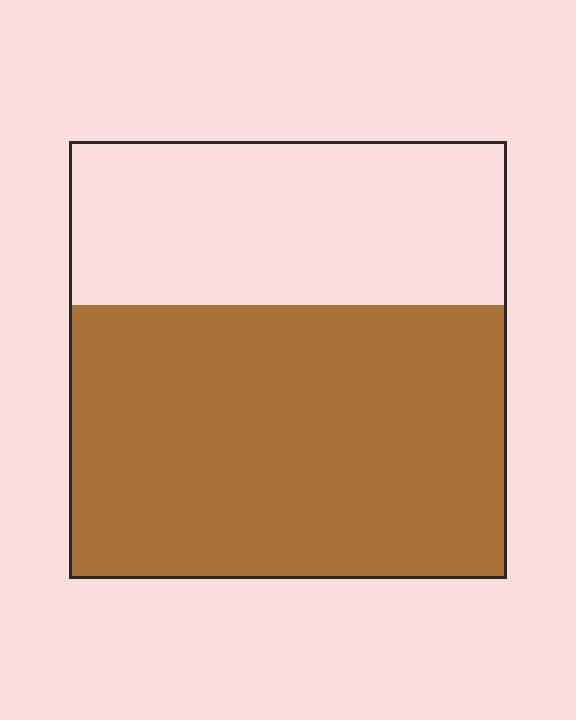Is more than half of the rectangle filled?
Yes.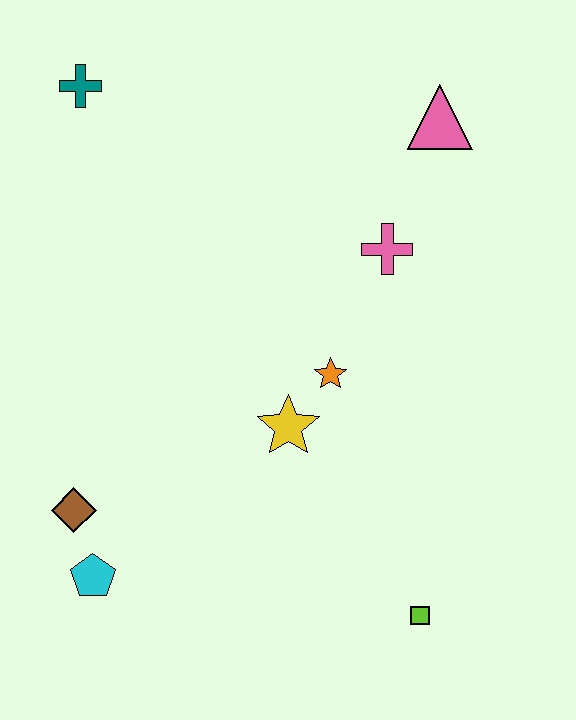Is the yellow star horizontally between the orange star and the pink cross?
No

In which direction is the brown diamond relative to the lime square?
The brown diamond is to the left of the lime square.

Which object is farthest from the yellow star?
The teal cross is farthest from the yellow star.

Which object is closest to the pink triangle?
The pink cross is closest to the pink triangle.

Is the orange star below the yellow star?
No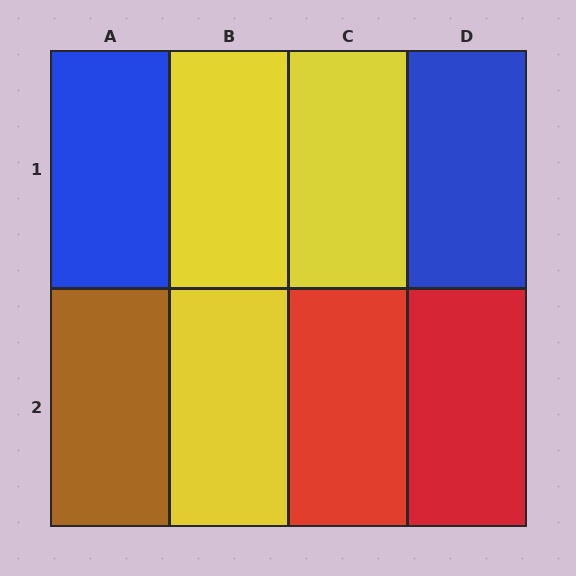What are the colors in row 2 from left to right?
Brown, yellow, red, red.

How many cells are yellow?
3 cells are yellow.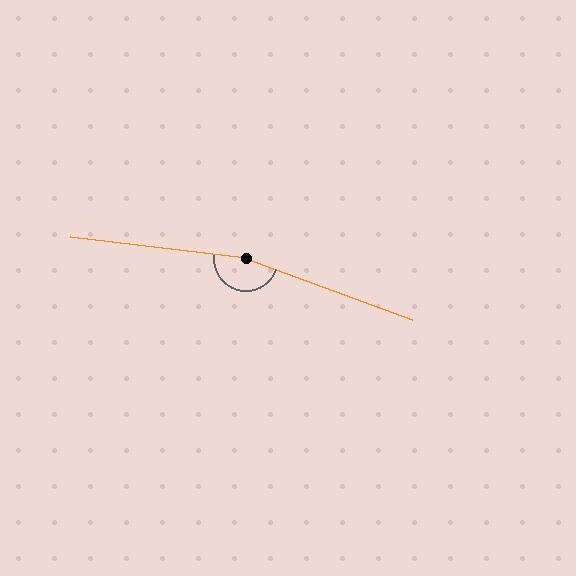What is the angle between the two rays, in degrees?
Approximately 167 degrees.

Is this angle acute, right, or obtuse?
It is obtuse.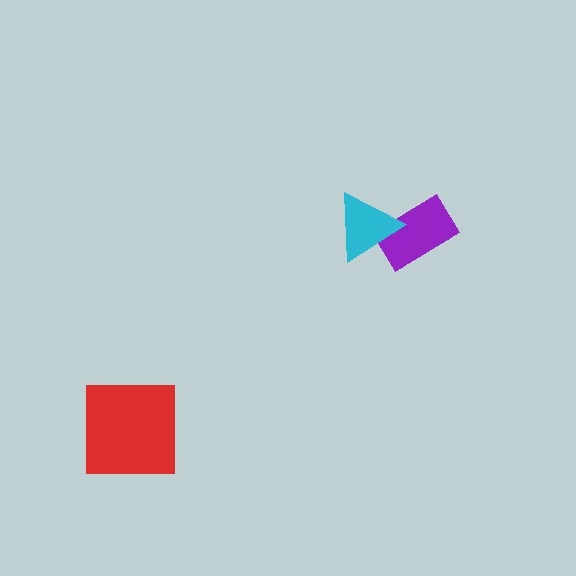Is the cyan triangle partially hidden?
No, no other shape covers it.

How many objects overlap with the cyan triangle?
1 object overlaps with the cyan triangle.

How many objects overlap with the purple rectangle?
1 object overlaps with the purple rectangle.